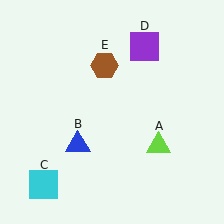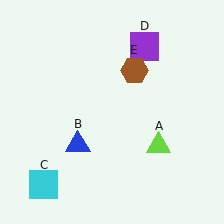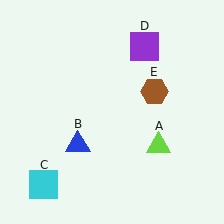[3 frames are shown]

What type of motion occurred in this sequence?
The brown hexagon (object E) rotated clockwise around the center of the scene.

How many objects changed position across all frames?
1 object changed position: brown hexagon (object E).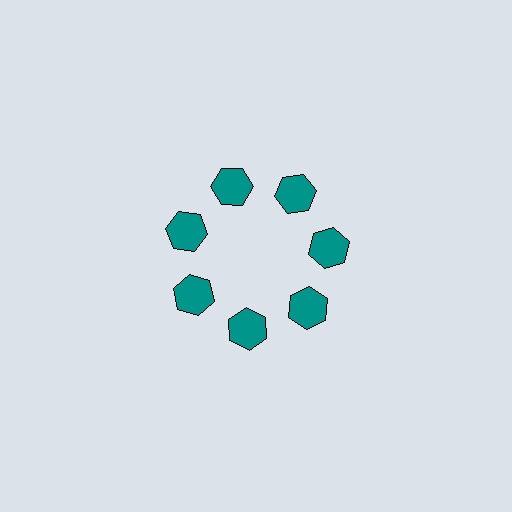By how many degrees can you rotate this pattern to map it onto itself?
The pattern maps onto itself every 51 degrees of rotation.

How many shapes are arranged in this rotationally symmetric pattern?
There are 7 shapes, arranged in 7 groups of 1.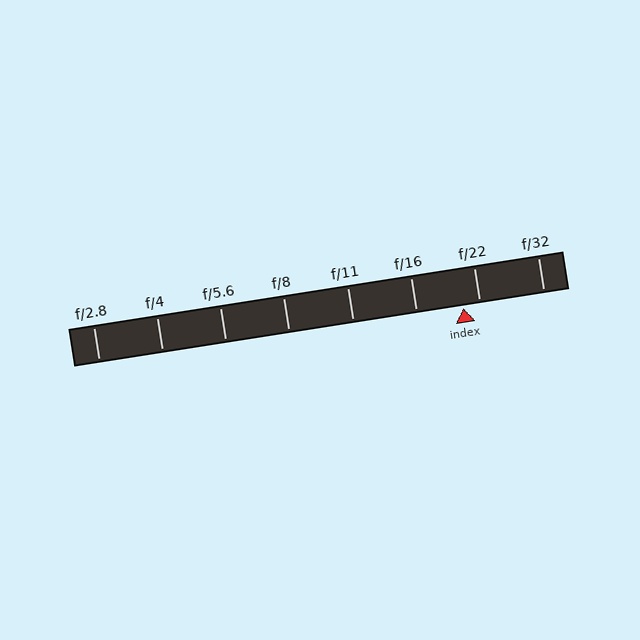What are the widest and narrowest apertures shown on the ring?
The widest aperture shown is f/2.8 and the narrowest is f/32.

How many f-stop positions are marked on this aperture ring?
There are 8 f-stop positions marked.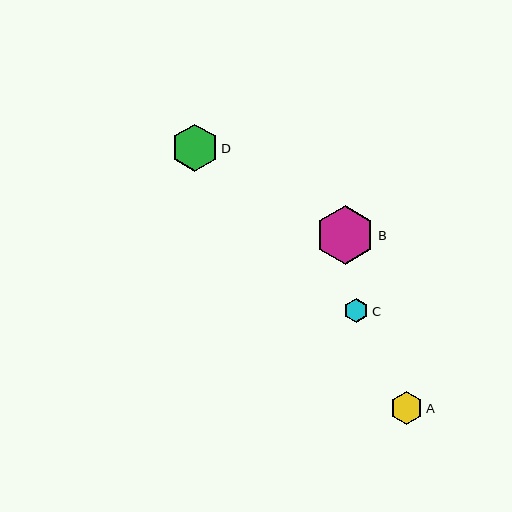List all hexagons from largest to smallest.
From largest to smallest: B, D, A, C.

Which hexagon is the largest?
Hexagon B is the largest with a size of approximately 59 pixels.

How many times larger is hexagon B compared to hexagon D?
Hexagon B is approximately 1.3 times the size of hexagon D.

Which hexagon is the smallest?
Hexagon C is the smallest with a size of approximately 24 pixels.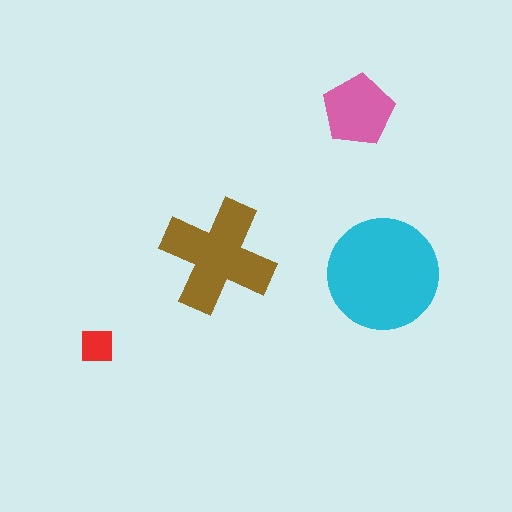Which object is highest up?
The pink pentagon is topmost.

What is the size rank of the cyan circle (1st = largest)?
1st.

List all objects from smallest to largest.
The red square, the pink pentagon, the brown cross, the cyan circle.